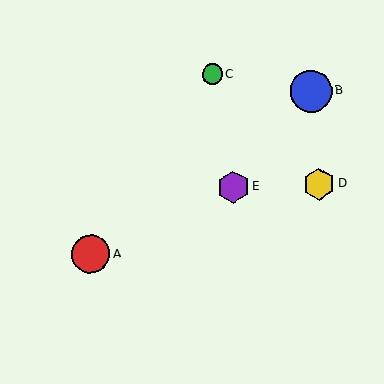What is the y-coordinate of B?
Object B is at y≈91.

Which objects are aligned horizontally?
Objects D, E are aligned horizontally.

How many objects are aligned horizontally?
2 objects (D, E) are aligned horizontally.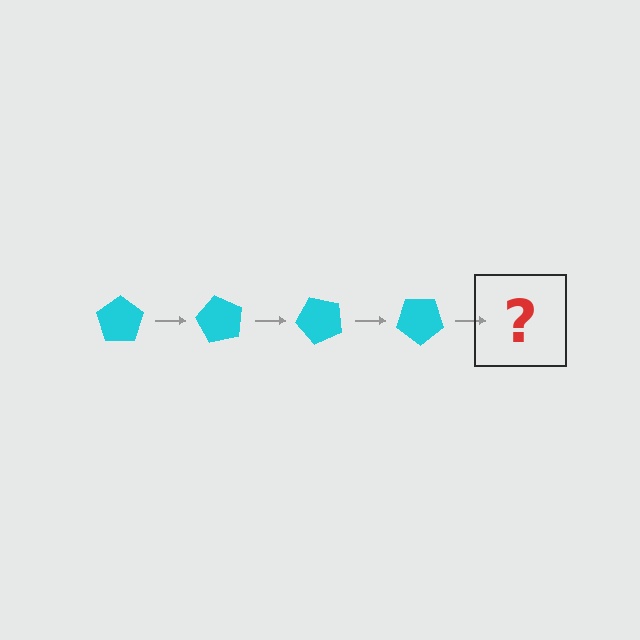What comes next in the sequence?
The next element should be a cyan pentagon rotated 240 degrees.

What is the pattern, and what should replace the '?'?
The pattern is that the pentagon rotates 60 degrees each step. The '?' should be a cyan pentagon rotated 240 degrees.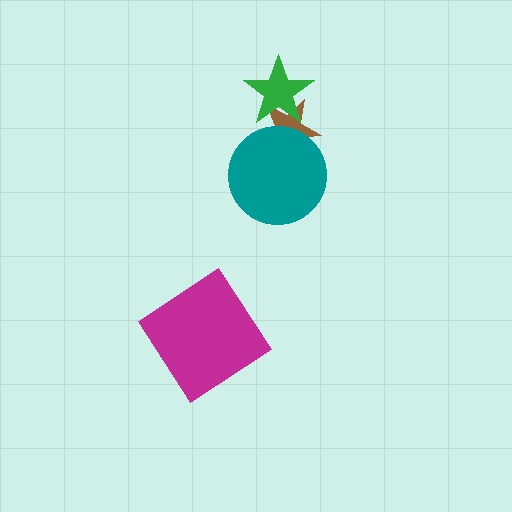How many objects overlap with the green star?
1 object overlaps with the green star.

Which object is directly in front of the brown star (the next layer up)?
The green star is directly in front of the brown star.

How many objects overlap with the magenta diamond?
0 objects overlap with the magenta diamond.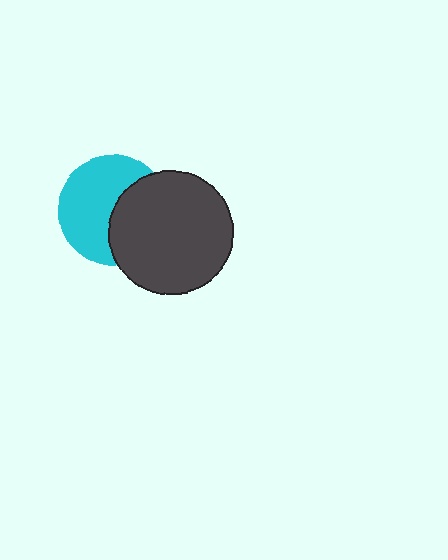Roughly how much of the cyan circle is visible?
About half of it is visible (roughly 59%).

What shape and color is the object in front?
The object in front is a dark gray circle.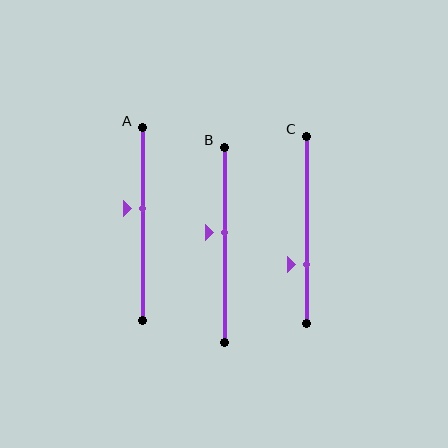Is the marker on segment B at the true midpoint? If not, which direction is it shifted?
No, the marker on segment B is shifted upward by about 6% of the segment length.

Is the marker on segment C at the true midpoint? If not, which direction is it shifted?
No, the marker on segment C is shifted downward by about 18% of the segment length.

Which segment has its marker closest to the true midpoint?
Segment B has its marker closest to the true midpoint.